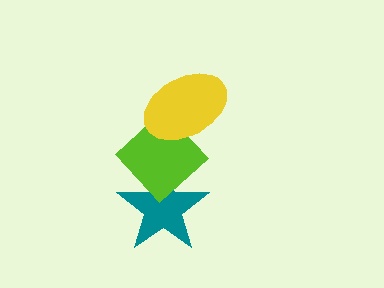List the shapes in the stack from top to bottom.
From top to bottom: the yellow ellipse, the lime diamond, the teal star.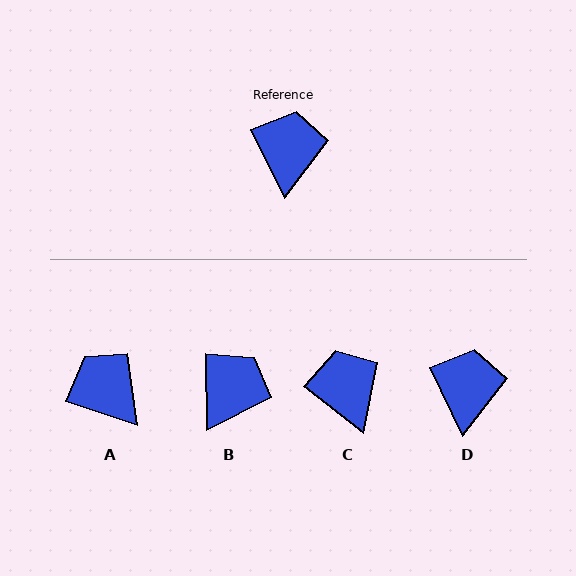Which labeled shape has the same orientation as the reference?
D.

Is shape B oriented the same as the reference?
No, it is off by about 26 degrees.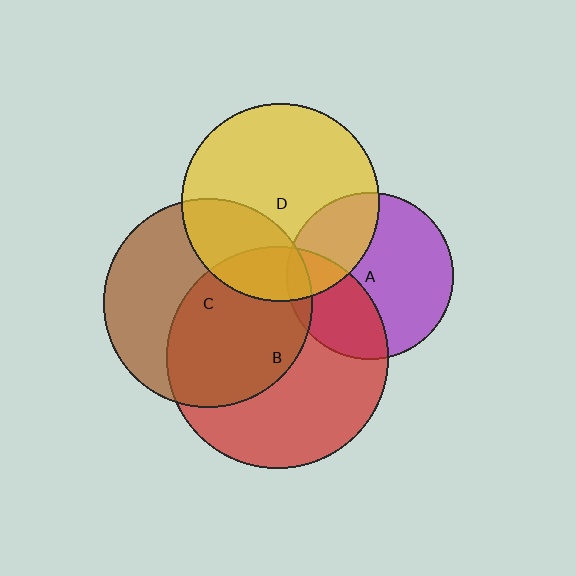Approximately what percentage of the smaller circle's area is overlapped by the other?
Approximately 50%.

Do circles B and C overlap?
Yes.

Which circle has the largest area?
Circle B (red).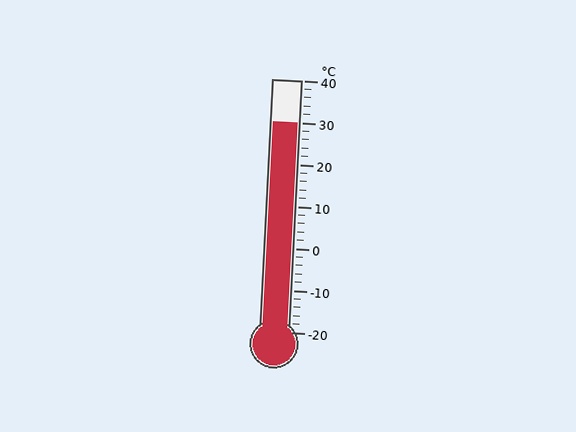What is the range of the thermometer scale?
The thermometer scale ranges from -20°C to 40°C.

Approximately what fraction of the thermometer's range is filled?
The thermometer is filled to approximately 85% of its range.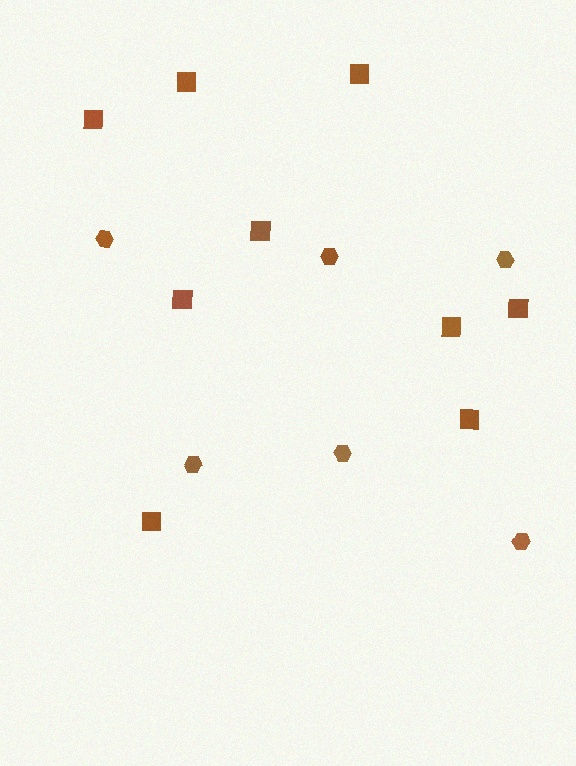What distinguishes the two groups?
There are 2 groups: one group of squares (9) and one group of hexagons (6).